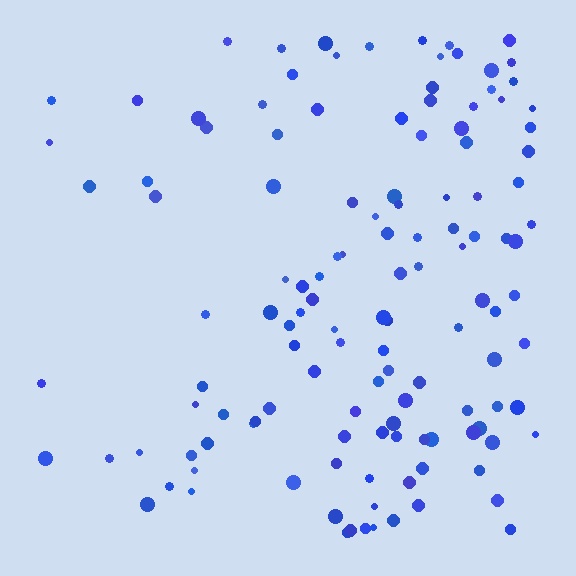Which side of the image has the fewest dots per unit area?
The left.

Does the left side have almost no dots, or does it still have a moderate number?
Still a moderate number, just noticeably fewer than the right.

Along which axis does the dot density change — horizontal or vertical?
Horizontal.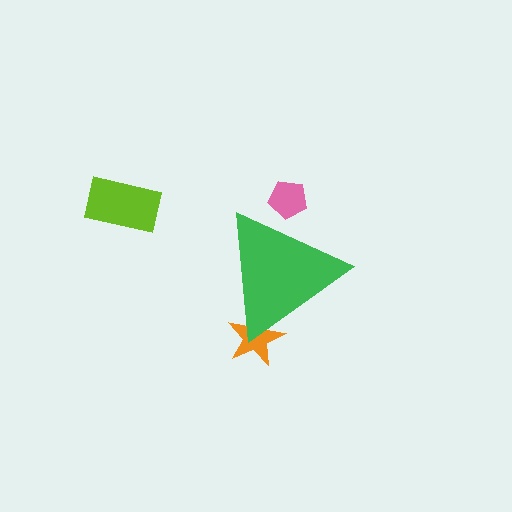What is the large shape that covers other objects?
A green triangle.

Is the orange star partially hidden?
Yes, the orange star is partially hidden behind the green triangle.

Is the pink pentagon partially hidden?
Yes, the pink pentagon is partially hidden behind the green triangle.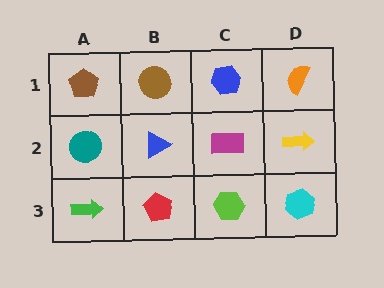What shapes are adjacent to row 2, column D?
An orange semicircle (row 1, column D), a cyan hexagon (row 3, column D), a magenta rectangle (row 2, column C).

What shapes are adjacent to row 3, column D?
A yellow arrow (row 2, column D), a lime hexagon (row 3, column C).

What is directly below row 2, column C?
A lime hexagon.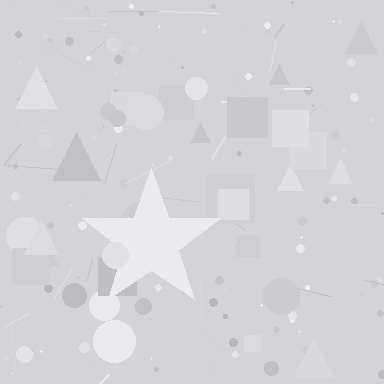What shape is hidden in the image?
A star is hidden in the image.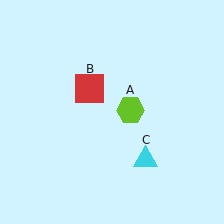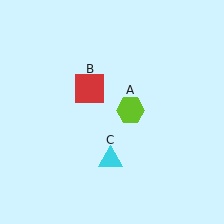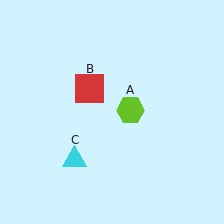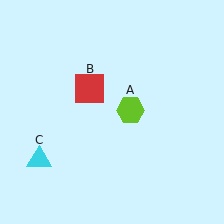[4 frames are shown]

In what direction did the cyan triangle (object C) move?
The cyan triangle (object C) moved left.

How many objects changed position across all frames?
1 object changed position: cyan triangle (object C).